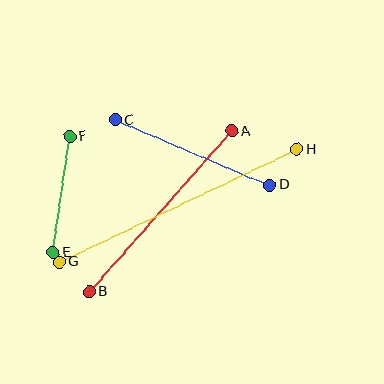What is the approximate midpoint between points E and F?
The midpoint is at approximately (61, 194) pixels.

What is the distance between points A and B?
The distance is approximately 215 pixels.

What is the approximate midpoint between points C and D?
The midpoint is at approximately (192, 153) pixels.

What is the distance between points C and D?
The distance is approximately 168 pixels.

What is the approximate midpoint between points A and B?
The midpoint is at approximately (160, 211) pixels.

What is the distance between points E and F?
The distance is approximately 117 pixels.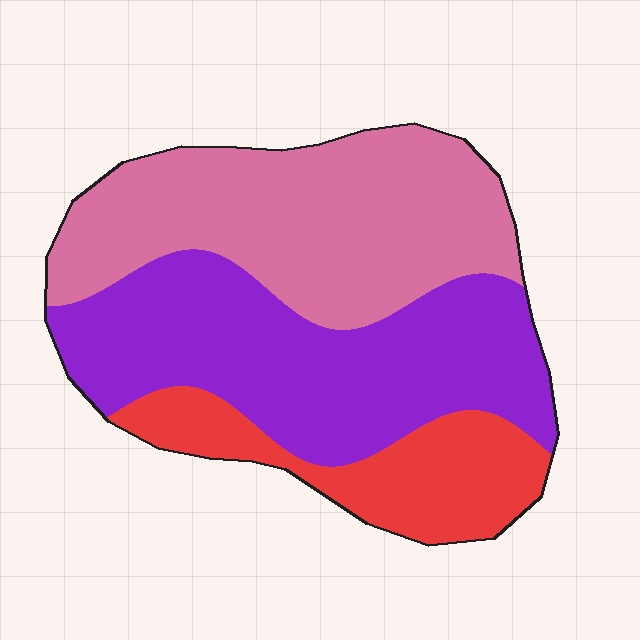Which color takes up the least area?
Red, at roughly 20%.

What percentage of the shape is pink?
Pink takes up about two fifths (2/5) of the shape.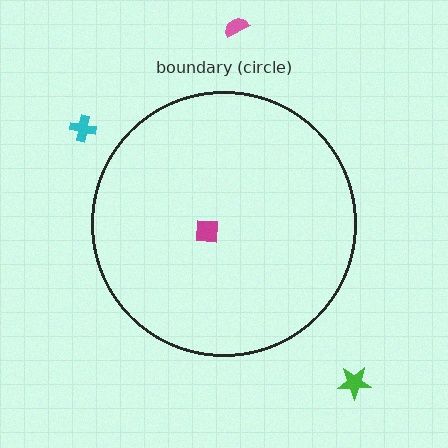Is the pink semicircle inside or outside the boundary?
Outside.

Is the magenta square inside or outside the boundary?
Inside.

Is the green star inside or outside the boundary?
Outside.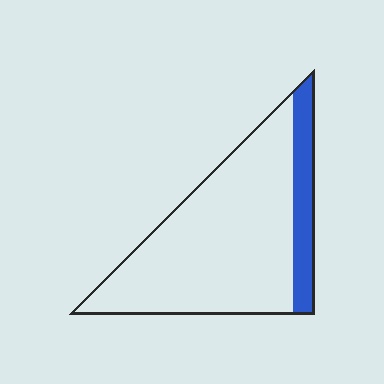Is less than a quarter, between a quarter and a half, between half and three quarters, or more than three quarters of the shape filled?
Less than a quarter.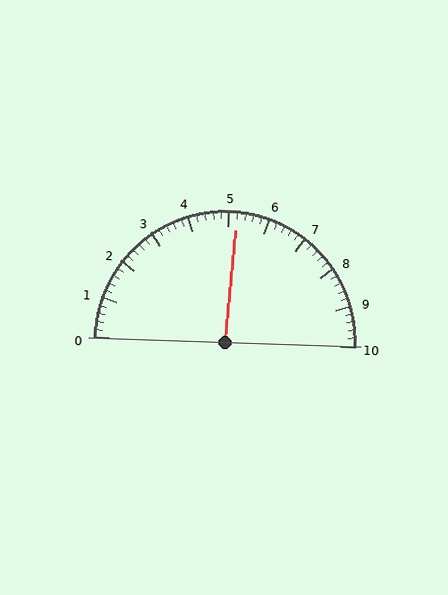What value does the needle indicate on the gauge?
The needle indicates approximately 5.2.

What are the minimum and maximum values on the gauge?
The gauge ranges from 0 to 10.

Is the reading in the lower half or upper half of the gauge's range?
The reading is in the upper half of the range (0 to 10).